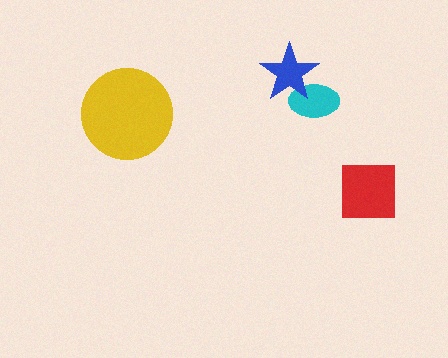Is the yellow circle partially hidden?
No, no other shape covers it.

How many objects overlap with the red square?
0 objects overlap with the red square.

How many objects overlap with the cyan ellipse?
1 object overlaps with the cyan ellipse.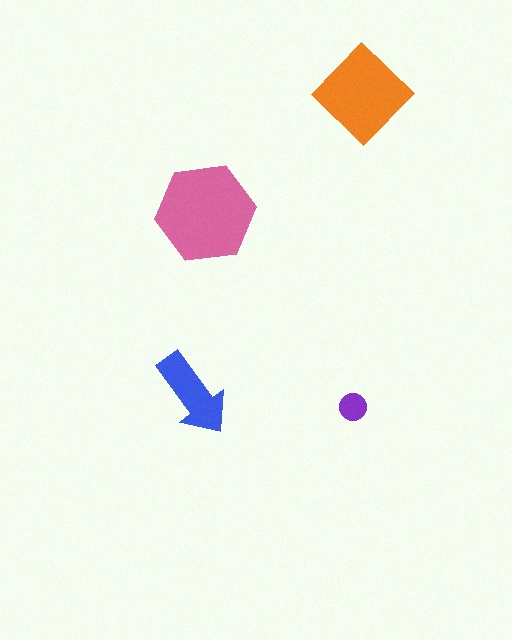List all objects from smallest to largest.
The purple circle, the blue arrow, the orange diamond, the pink hexagon.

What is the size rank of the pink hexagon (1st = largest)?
1st.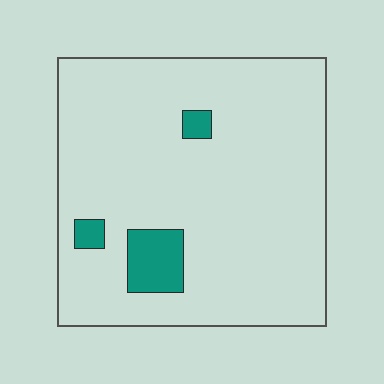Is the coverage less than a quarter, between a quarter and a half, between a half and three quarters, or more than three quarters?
Less than a quarter.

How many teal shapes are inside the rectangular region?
3.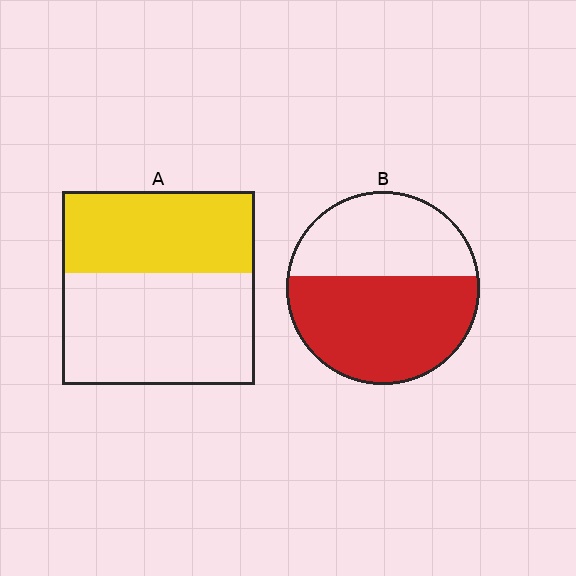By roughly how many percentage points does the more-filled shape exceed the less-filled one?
By roughly 15 percentage points (B over A).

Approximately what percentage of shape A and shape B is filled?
A is approximately 40% and B is approximately 60%.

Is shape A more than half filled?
No.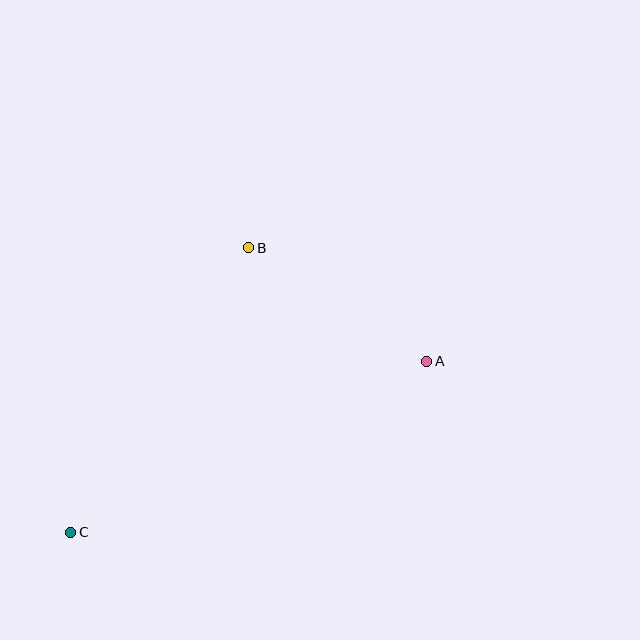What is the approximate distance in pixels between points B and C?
The distance between B and C is approximately 335 pixels.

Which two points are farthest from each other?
Points A and C are farthest from each other.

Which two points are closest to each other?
Points A and B are closest to each other.